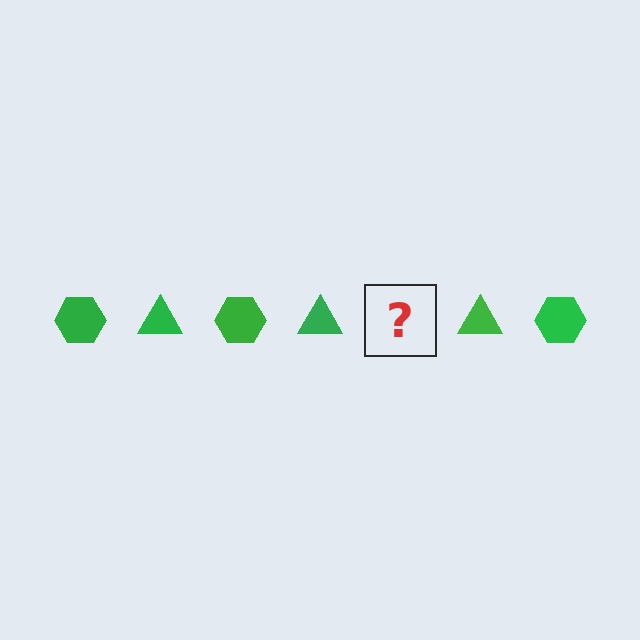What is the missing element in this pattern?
The missing element is a green hexagon.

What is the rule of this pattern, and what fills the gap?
The rule is that the pattern cycles through hexagon, triangle shapes in green. The gap should be filled with a green hexagon.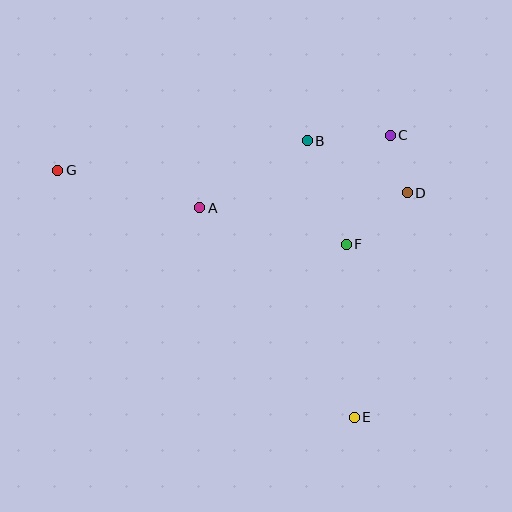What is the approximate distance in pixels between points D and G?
The distance between D and G is approximately 350 pixels.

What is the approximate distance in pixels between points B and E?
The distance between B and E is approximately 280 pixels.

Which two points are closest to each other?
Points C and D are closest to each other.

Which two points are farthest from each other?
Points E and G are farthest from each other.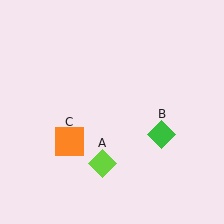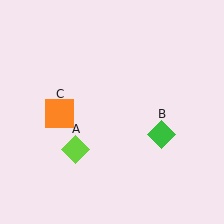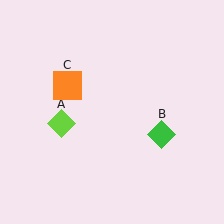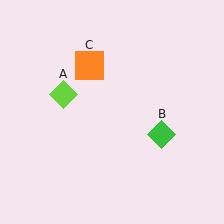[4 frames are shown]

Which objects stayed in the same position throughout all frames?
Green diamond (object B) remained stationary.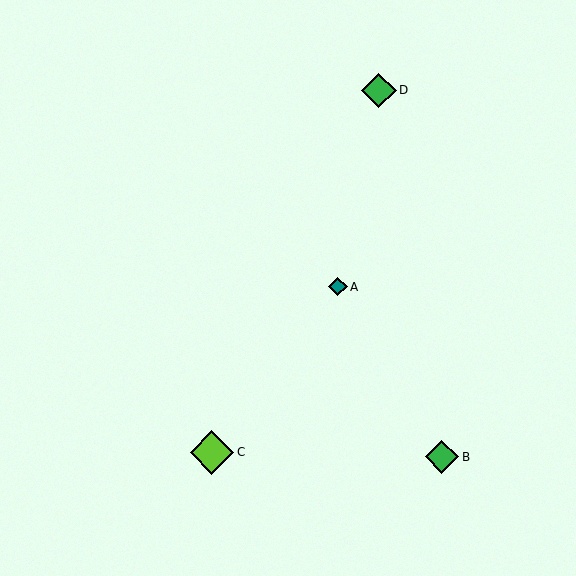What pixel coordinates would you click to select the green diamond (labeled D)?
Click at (379, 90) to select the green diamond D.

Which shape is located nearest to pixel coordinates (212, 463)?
The lime diamond (labeled C) at (212, 452) is nearest to that location.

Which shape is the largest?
The lime diamond (labeled C) is the largest.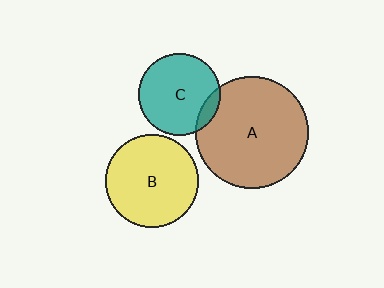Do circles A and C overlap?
Yes.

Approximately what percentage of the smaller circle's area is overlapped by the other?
Approximately 10%.